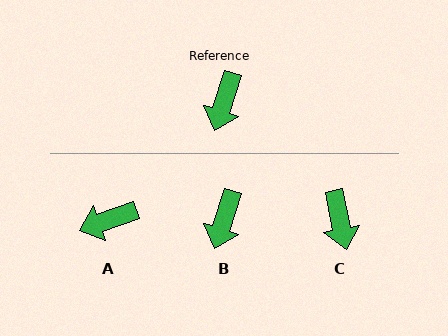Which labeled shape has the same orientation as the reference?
B.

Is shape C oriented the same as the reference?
No, it is off by about 29 degrees.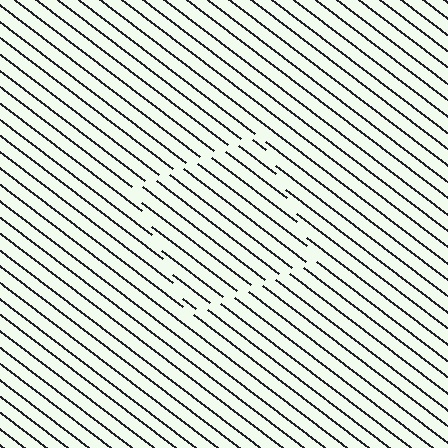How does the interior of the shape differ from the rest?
The interior of the shape contains the same grating, shifted by half a period — the contour is defined by the phase discontinuity where line-ends from the inner and outer gratings abut.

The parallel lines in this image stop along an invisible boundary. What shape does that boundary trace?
An illusory square. The interior of the shape contains the same grating, shifted by half a period — the contour is defined by the phase discontinuity where line-ends from the inner and outer gratings abut.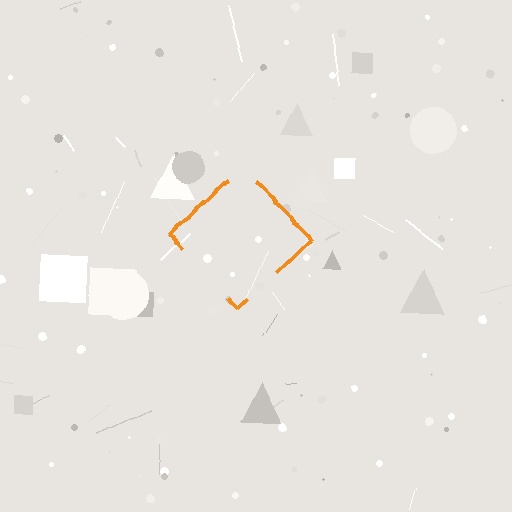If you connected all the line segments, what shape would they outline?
They would outline a diamond.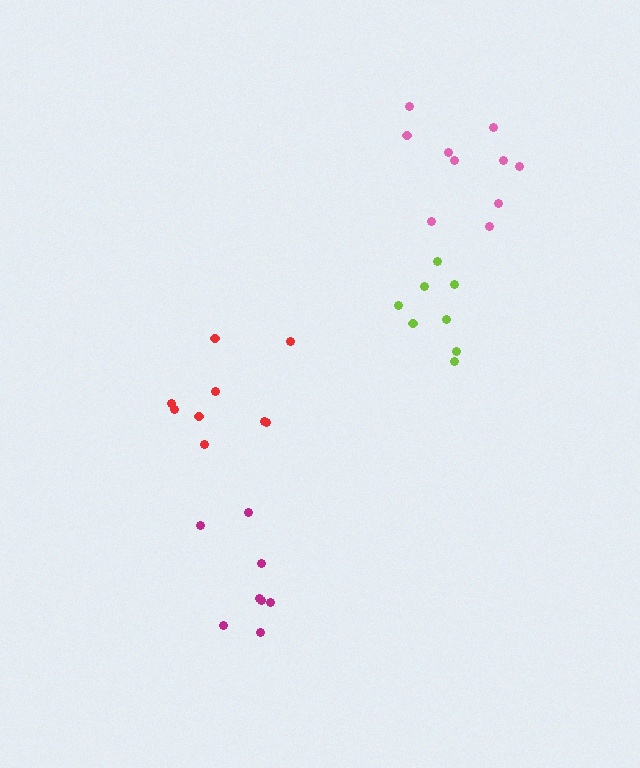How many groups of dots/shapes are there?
There are 4 groups.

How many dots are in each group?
Group 1: 9 dots, Group 2: 8 dots, Group 3: 8 dots, Group 4: 10 dots (35 total).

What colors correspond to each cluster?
The clusters are colored: red, lime, magenta, pink.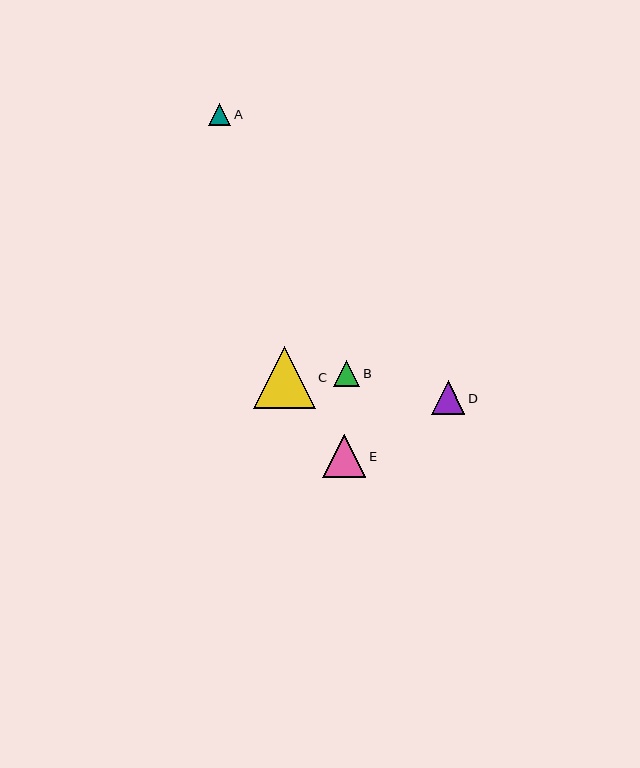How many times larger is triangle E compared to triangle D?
Triangle E is approximately 1.3 times the size of triangle D.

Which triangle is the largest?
Triangle C is the largest with a size of approximately 62 pixels.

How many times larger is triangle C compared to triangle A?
Triangle C is approximately 2.8 times the size of triangle A.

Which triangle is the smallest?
Triangle A is the smallest with a size of approximately 22 pixels.